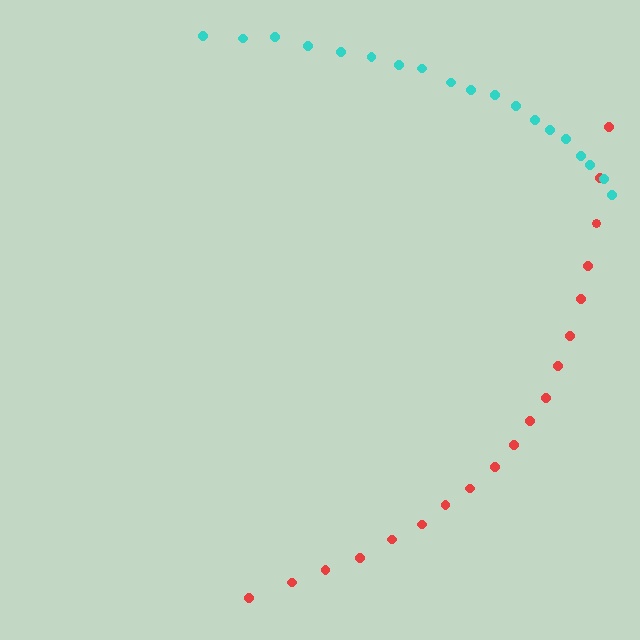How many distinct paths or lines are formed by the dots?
There are 2 distinct paths.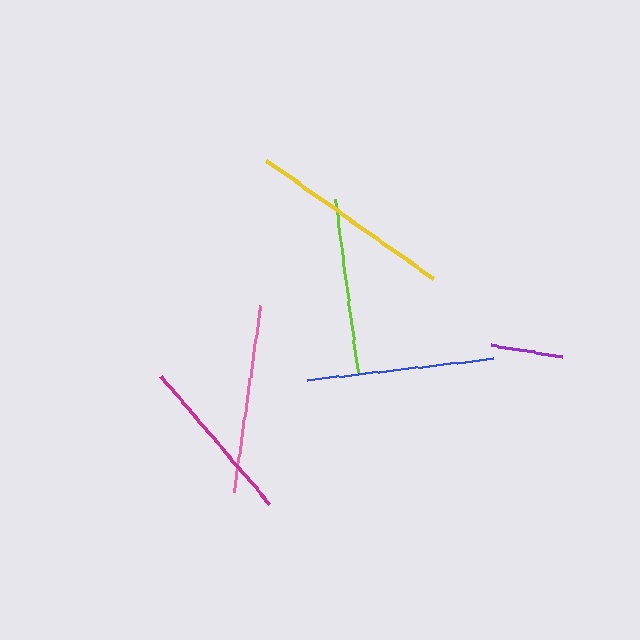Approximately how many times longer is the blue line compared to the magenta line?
The blue line is approximately 1.1 times the length of the magenta line.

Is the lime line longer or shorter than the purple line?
The lime line is longer than the purple line.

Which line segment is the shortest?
The purple line is the shortest at approximately 71 pixels.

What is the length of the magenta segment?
The magenta segment is approximately 168 pixels long.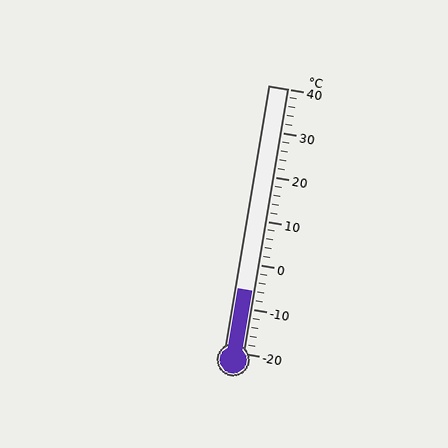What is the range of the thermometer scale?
The thermometer scale ranges from -20°C to 40°C.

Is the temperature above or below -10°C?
The temperature is above -10°C.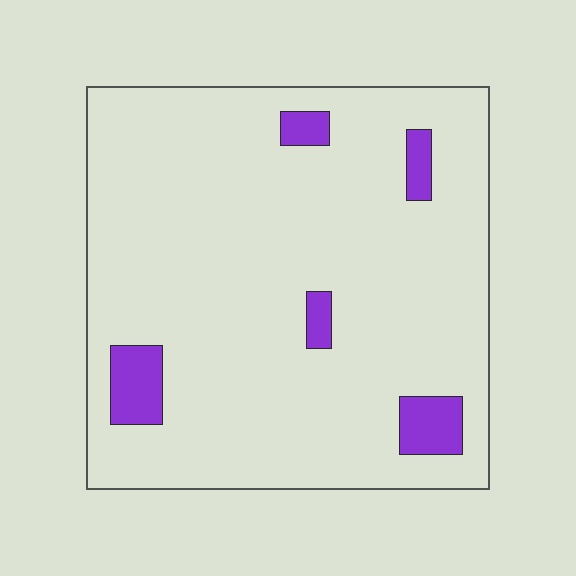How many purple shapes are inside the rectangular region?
5.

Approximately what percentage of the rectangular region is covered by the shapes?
Approximately 10%.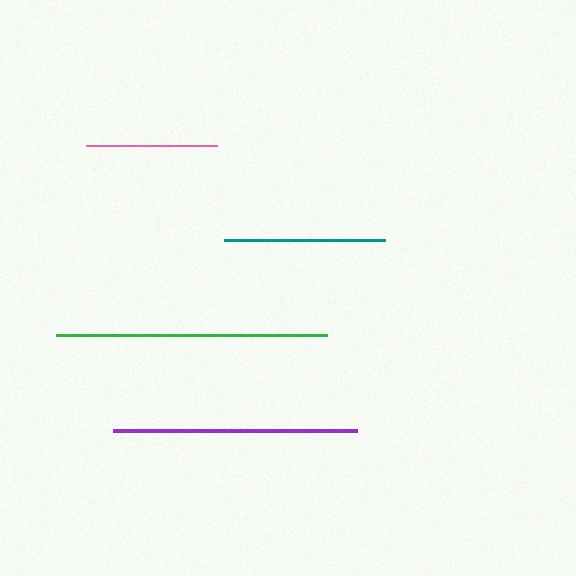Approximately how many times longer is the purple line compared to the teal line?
The purple line is approximately 1.5 times the length of the teal line.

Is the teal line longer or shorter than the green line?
The green line is longer than the teal line.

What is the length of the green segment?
The green segment is approximately 271 pixels long.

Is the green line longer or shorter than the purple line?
The green line is longer than the purple line.